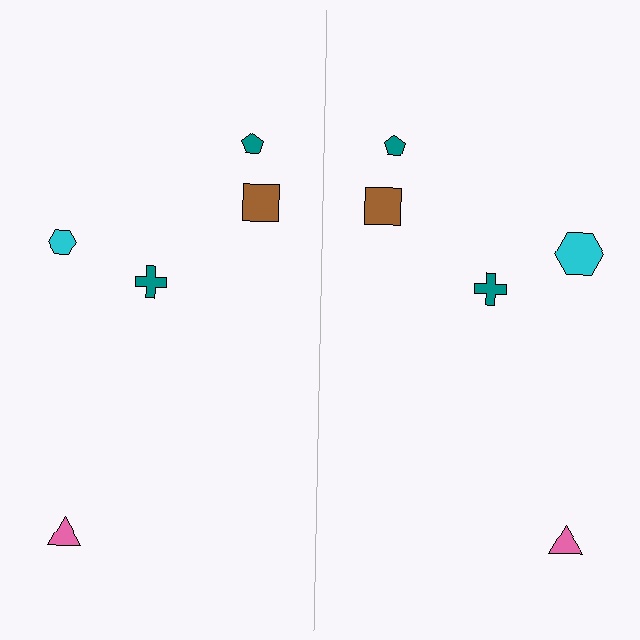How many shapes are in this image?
There are 10 shapes in this image.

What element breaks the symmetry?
The cyan hexagon on the right side has a different size than its mirror counterpart.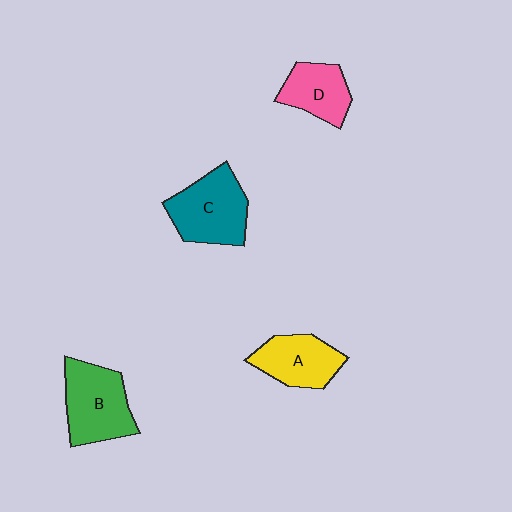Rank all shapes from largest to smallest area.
From largest to smallest: C (teal), B (green), A (yellow), D (pink).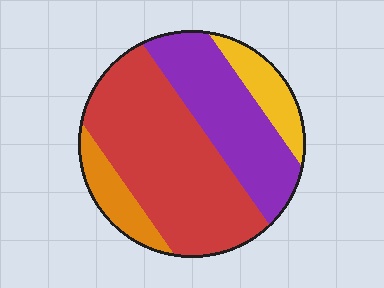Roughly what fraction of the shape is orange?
Orange takes up less than a sixth of the shape.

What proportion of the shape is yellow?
Yellow takes up about one tenth (1/10) of the shape.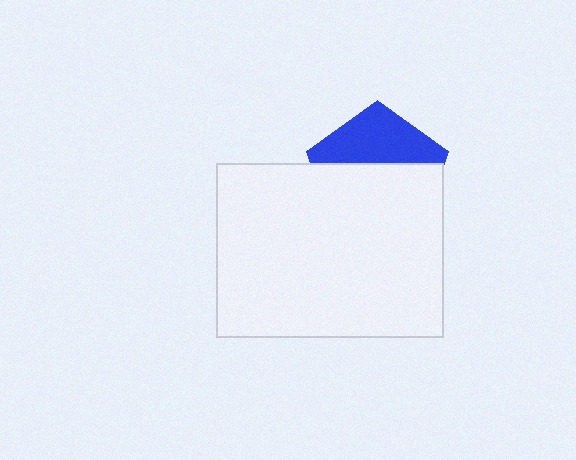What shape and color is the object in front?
The object in front is a white rectangle.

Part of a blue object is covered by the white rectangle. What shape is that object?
It is a pentagon.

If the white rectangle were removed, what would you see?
You would see the complete blue pentagon.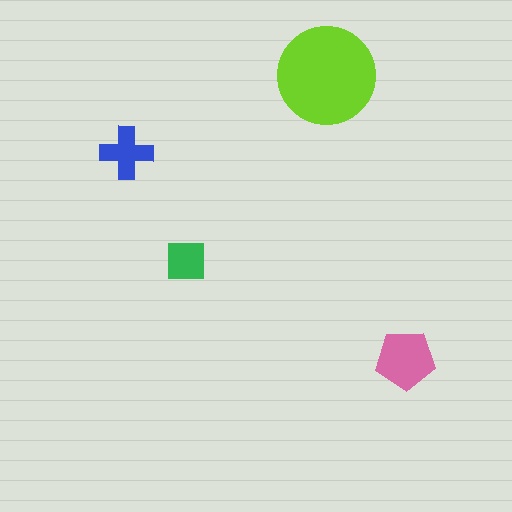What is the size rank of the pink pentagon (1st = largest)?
2nd.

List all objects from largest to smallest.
The lime circle, the pink pentagon, the blue cross, the green square.